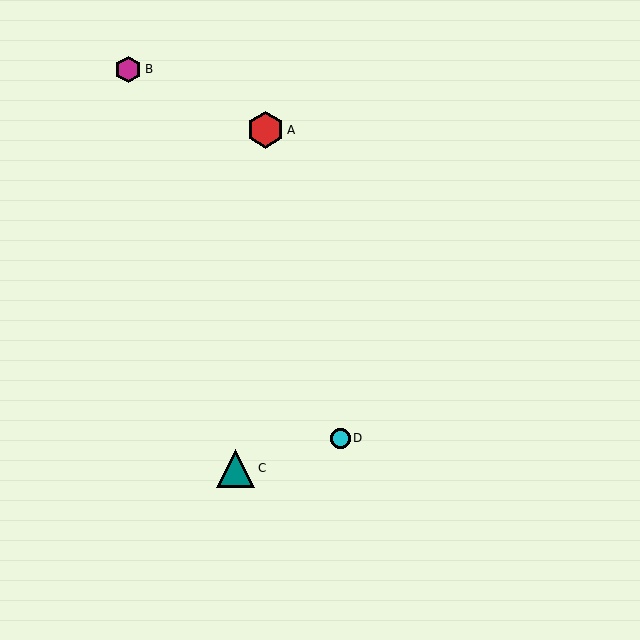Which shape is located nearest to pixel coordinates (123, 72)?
The magenta hexagon (labeled B) at (128, 69) is nearest to that location.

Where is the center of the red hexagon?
The center of the red hexagon is at (266, 130).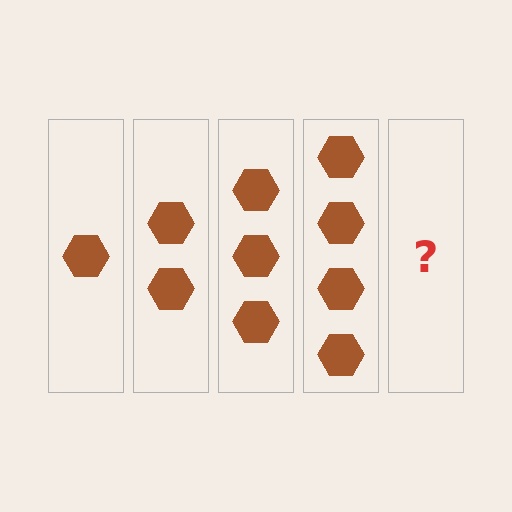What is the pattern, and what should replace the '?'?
The pattern is that each step adds one more hexagon. The '?' should be 5 hexagons.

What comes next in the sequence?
The next element should be 5 hexagons.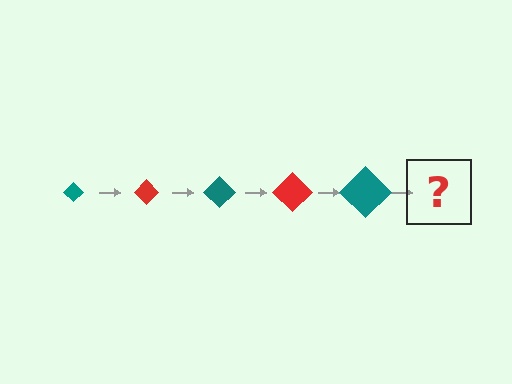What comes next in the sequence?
The next element should be a red diamond, larger than the previous one.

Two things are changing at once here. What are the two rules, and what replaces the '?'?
The two rules are that the diamond grows larger each step and the color cycles through teal and red. The '?' should be a red diamond, larger than the previous one.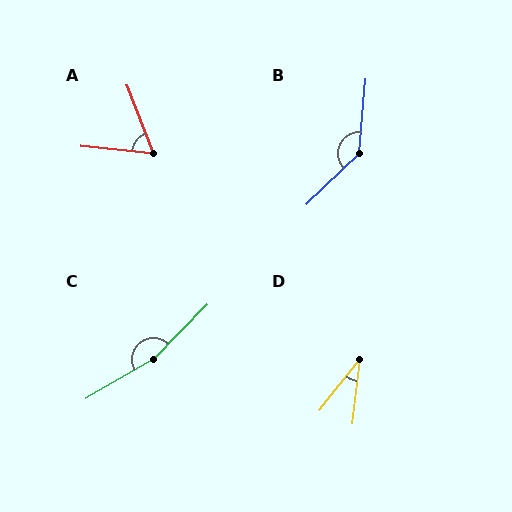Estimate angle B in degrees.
Approximately 139 degrees.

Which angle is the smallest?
D, at approximately 31 degrees.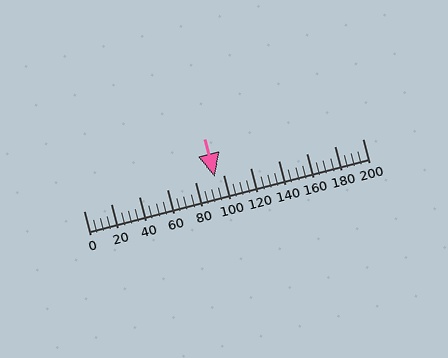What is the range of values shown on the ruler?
The ruler shows values from 0 to 200.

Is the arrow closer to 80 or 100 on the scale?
The arrow is closer to 100.